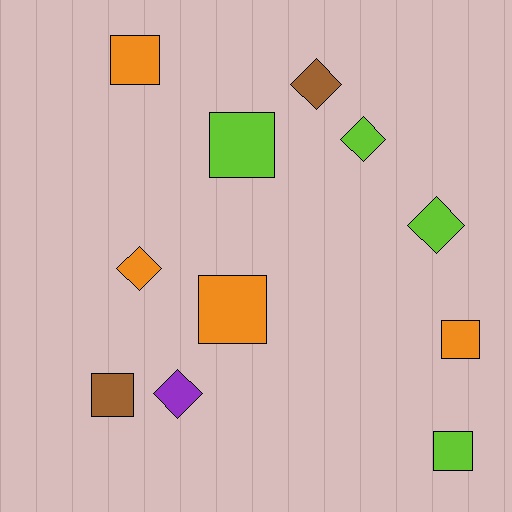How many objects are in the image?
There are 11 objects.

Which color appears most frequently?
Lime, with 4 objects.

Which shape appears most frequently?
Square, with 6 objects.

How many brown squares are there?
There is 1 brown square.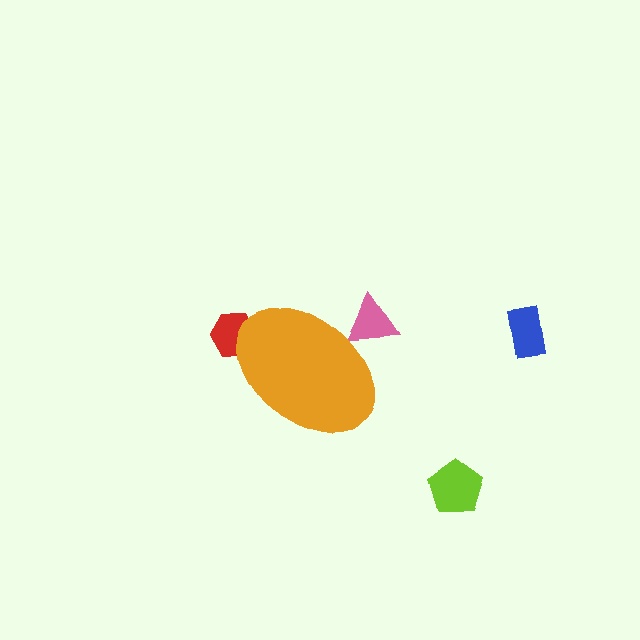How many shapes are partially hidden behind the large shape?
2 shapes are partially hidden.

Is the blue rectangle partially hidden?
No, the blue rectangle is fully visible.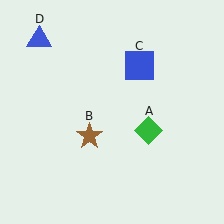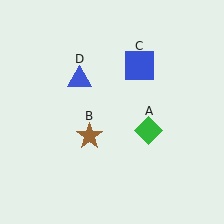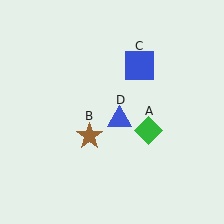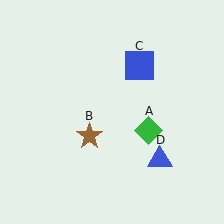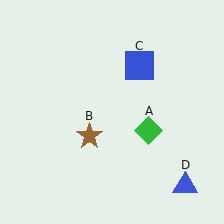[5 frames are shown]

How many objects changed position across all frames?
1 object changed position: blue triangle (object D).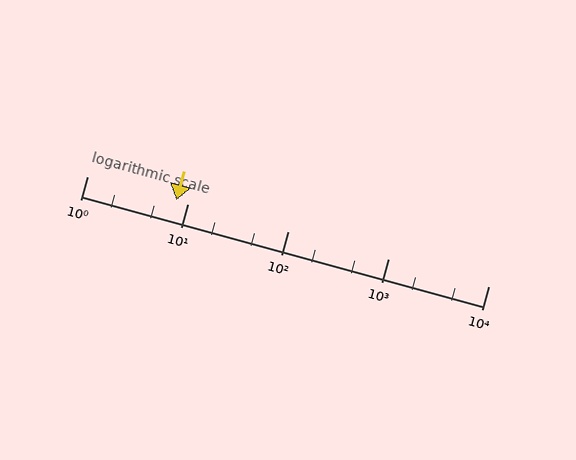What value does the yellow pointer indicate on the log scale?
The pointer indicates approximately 7.8.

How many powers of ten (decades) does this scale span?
The scale spans 4 decades, from 1 to 10000.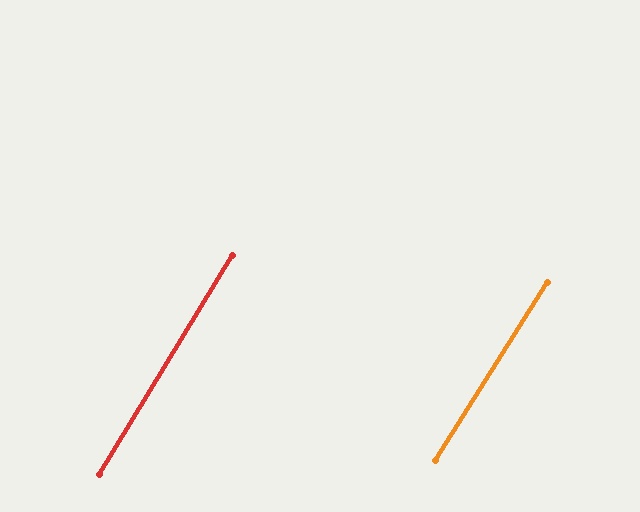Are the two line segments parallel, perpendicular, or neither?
Parallel — their directions differ by only 1.0°.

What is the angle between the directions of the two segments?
Approximately 1 degree.